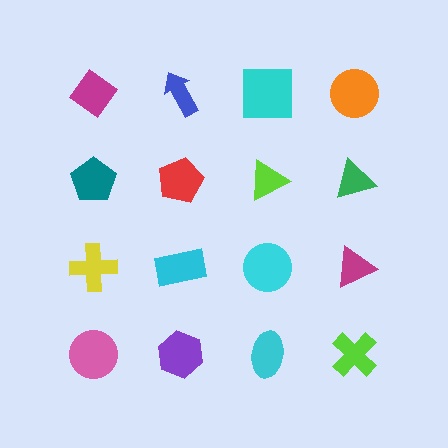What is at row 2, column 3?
A lime triangle.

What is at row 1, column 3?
A cyan square.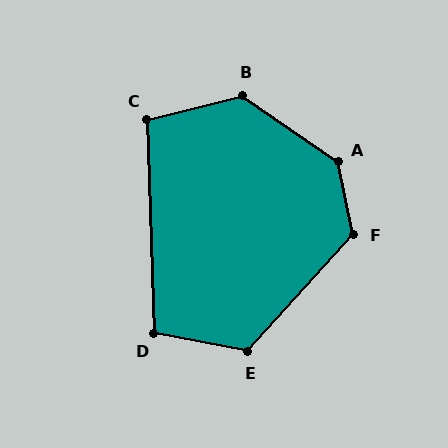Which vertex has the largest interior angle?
A, at approximately 137 degrees.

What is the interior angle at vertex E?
Approximately 121 degrees (obtuse).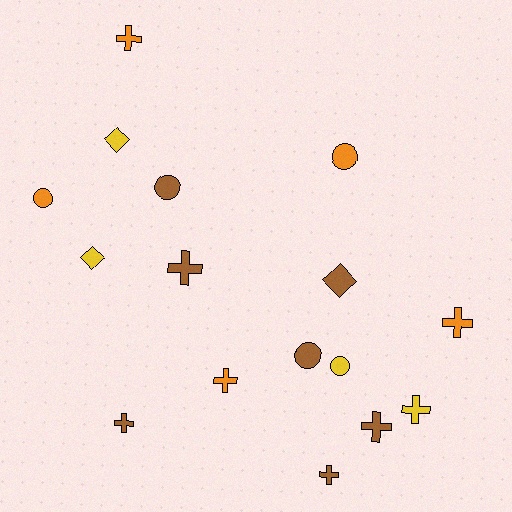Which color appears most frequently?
Brown, with 7 objects.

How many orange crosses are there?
There are 3 orange crosses.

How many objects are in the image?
There are 16 objects.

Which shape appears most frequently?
Cross, with 8 objects.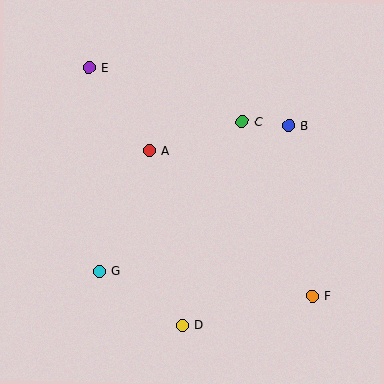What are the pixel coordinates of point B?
Point B is at (289, 126).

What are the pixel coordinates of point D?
Point D is at (182, 325).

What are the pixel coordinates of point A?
Point A is at (149, 151).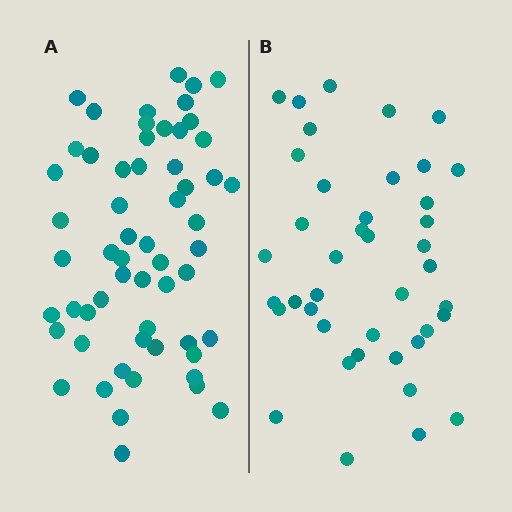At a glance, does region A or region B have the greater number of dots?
Region A (the left region) has more dots.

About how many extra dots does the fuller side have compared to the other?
Region A has approximately 15 more dots than region B.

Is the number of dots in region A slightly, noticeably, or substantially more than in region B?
Region A has noticeably more, but not dramatically so. The ratio is roughly 1.4 to 1.